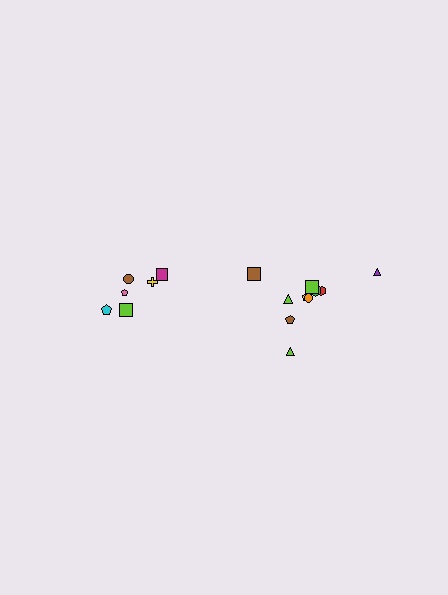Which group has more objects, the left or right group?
The right group.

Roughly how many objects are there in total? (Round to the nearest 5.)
Roughly 15 objects in total.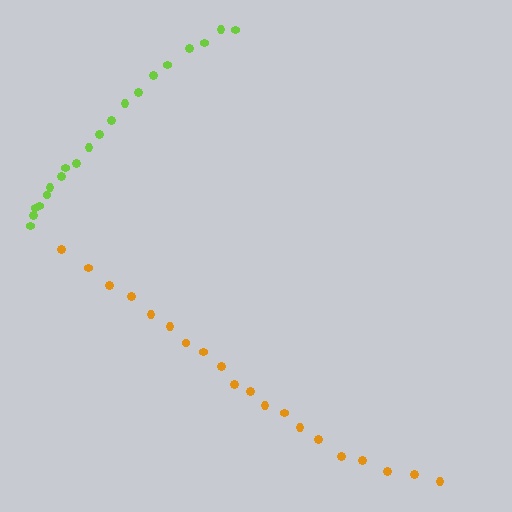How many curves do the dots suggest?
There are 2 distinct paths.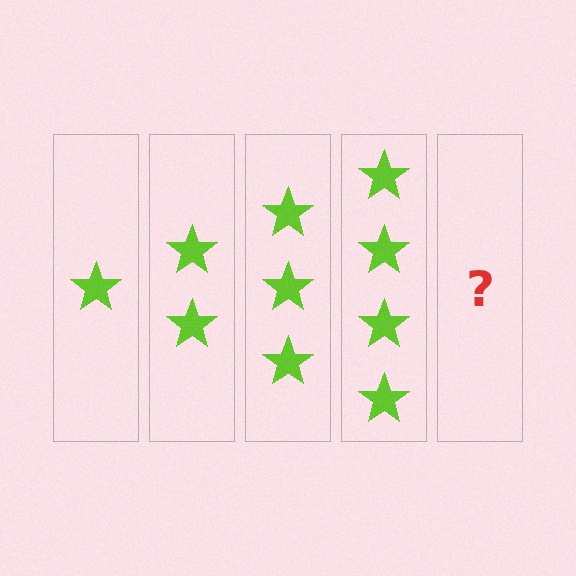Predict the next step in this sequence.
The next step is 5 stars.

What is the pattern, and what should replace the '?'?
The pattern is that each step adds one more star. The '?' should be 5 stars.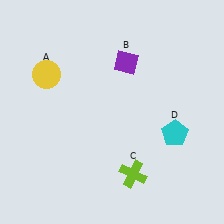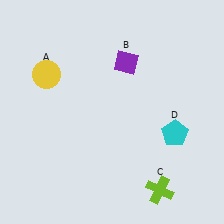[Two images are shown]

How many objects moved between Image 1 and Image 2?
1 object moved between the two images.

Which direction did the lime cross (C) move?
The lime cross (C) moved right.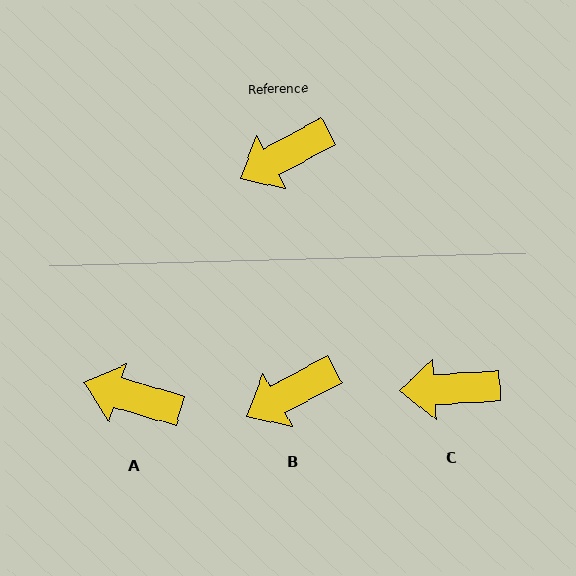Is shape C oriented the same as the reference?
No, it is off by about 26 degrees.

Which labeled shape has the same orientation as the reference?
B.